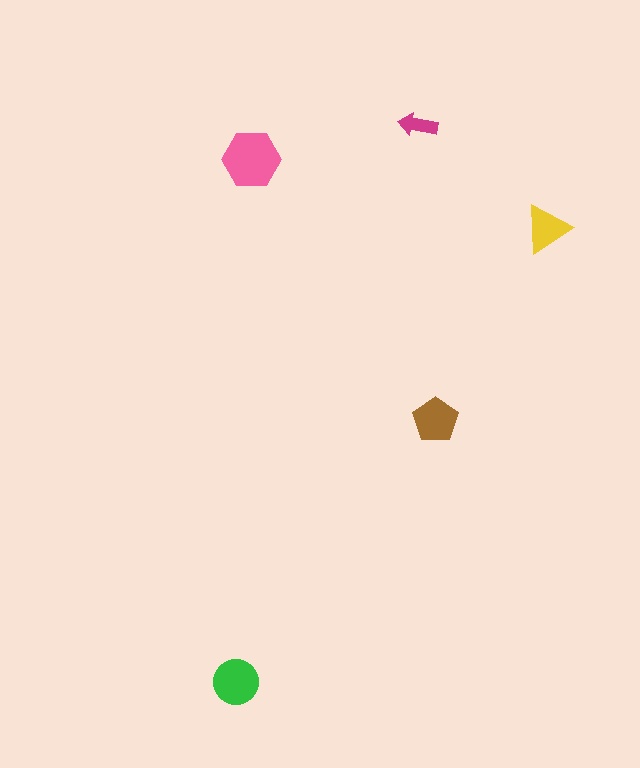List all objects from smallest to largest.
The magenta arrow, the yellow triangle, the brown pentagon, the green circle, the pink hexagon.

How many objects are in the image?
There are 5 objects in the image.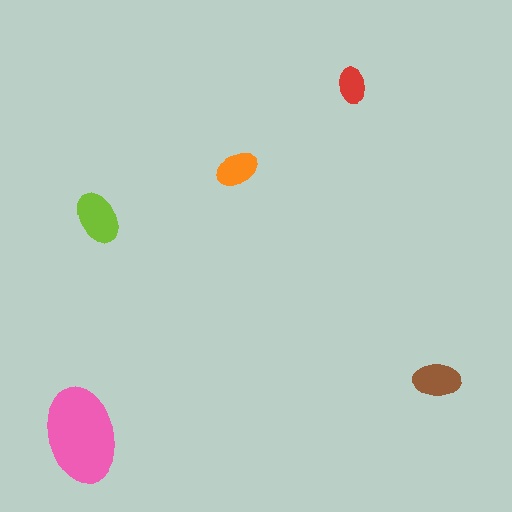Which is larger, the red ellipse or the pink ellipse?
The pink one.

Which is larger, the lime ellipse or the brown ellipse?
The lime one.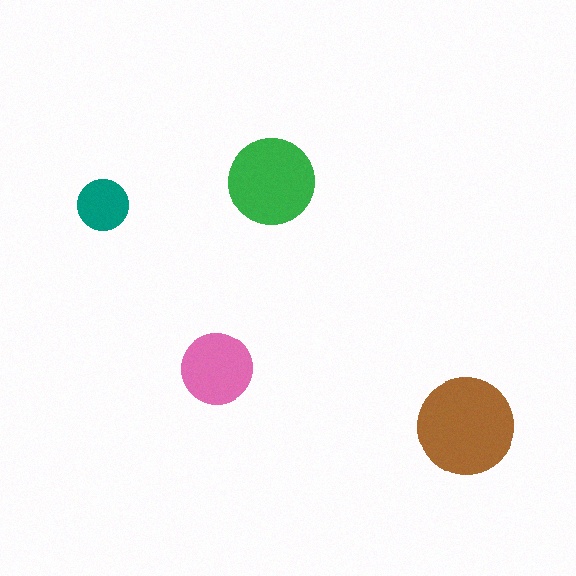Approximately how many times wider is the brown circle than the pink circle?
About 1.5 times wider.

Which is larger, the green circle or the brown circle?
The brown one.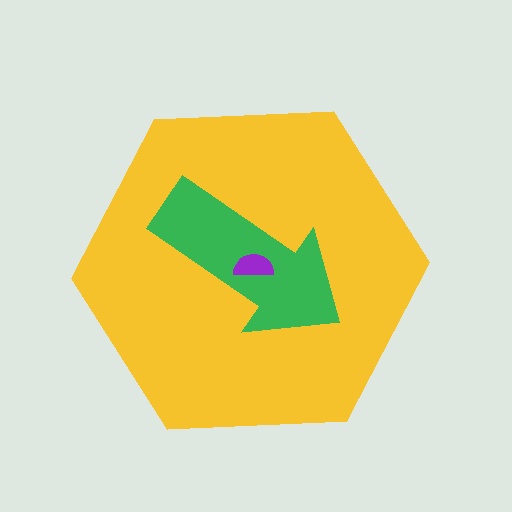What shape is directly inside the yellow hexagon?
The green arrow.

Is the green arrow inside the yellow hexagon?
Yes.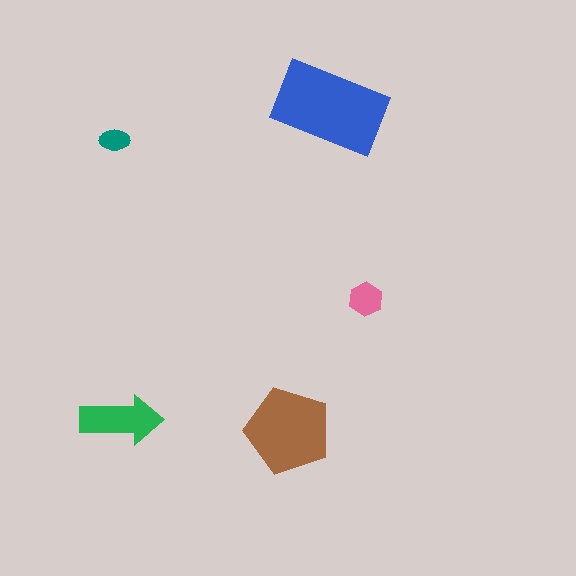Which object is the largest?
The blue rectangle.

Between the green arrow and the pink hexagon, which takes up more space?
The green arrow.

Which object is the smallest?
The teal ellipse.